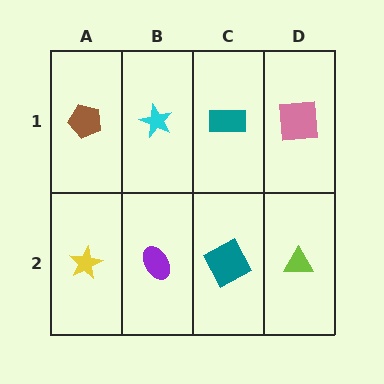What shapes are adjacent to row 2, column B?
A cyan star (row 1, column B), a yellow star (row 2, column A), a teal square (row 2, column C).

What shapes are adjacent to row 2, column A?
A brown pentagon (row 1, column A), a purple ellipse (row 2, column B).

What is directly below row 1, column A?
A yellow star.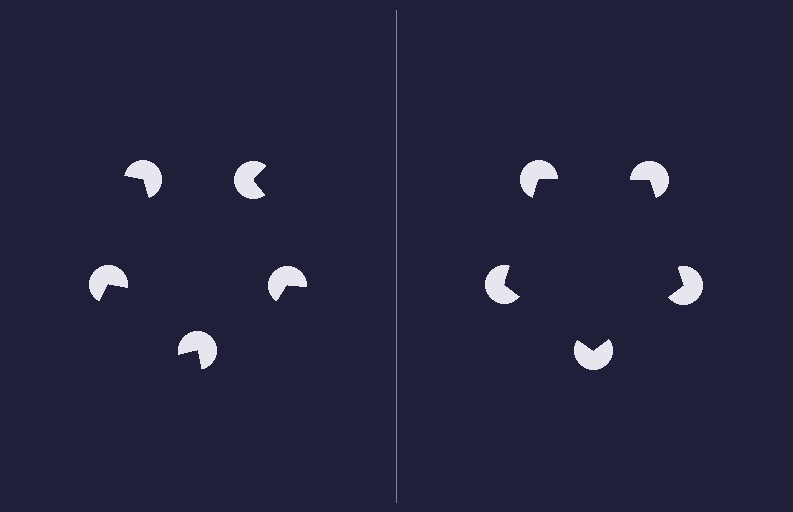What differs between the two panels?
The pac-man discs are positioned identically on both sides; only the wedge orientations differ. On the right they align to a pentagon; on the left they are misaligned.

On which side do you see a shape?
An illusory pentagon appears on the right side. On the left side the wedge cuts are rotated, so no coherent shape forms.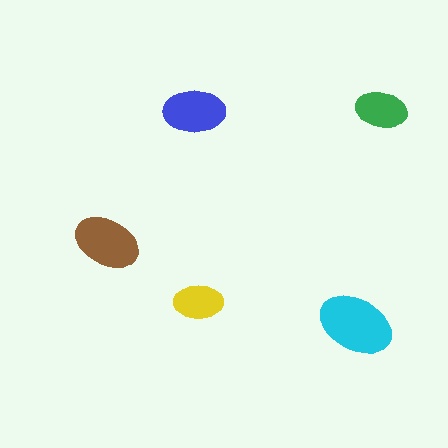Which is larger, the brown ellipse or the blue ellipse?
The brown one.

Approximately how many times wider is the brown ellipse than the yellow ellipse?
About 1.5 times wider.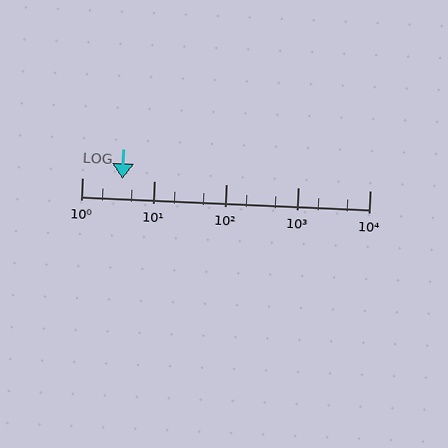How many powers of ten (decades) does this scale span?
The scale spans 4 decades, from 1 to 10000.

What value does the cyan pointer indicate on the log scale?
The pointer indicates approximately 3.6.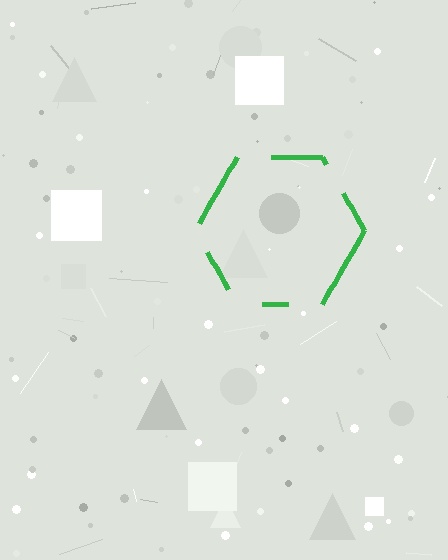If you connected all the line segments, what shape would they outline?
They would outline a hexagon.